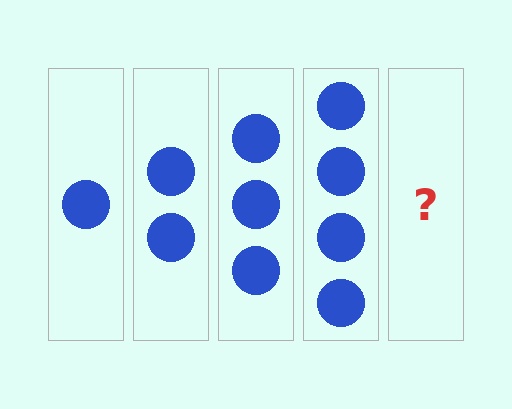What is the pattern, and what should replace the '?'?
The pattern is that each step adds one more circle. The '?' should be 5 circles.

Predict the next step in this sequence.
The next step is 5 circles.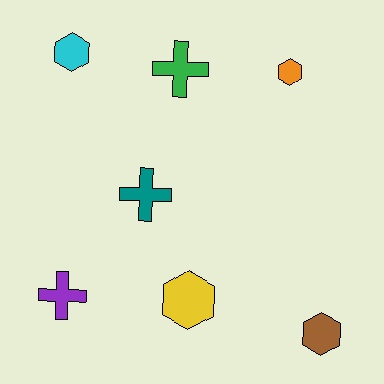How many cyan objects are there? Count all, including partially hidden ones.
There is 1 cyan object.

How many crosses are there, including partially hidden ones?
There are 3 crosses.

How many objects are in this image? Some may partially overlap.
There are 7 objects.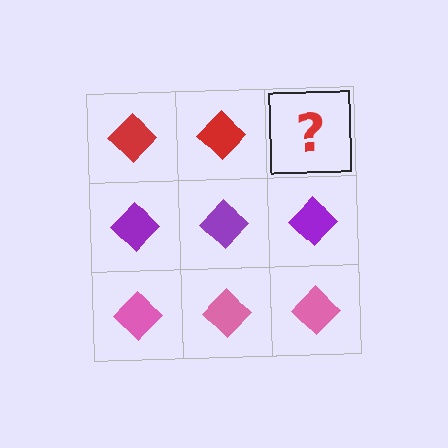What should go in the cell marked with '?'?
The missing cell should contain a red diamond.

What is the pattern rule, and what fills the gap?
The rule is that each row has a consistent color. The gap should be filled with a red diamond.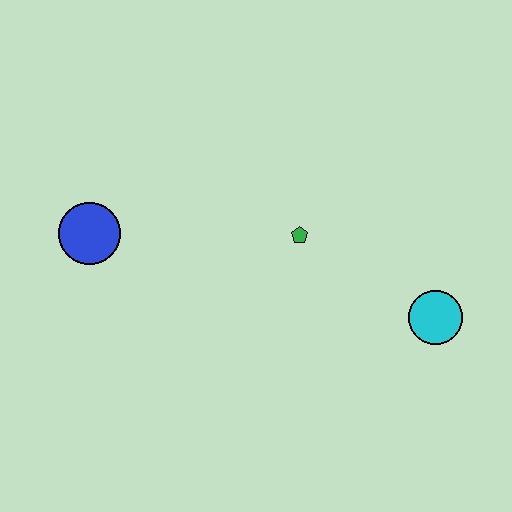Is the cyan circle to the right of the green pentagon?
Yes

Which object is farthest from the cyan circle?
The blue circle is farthest from the cyan circle.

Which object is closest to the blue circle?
The green pentagon is closest to the blue circle.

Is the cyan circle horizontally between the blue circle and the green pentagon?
No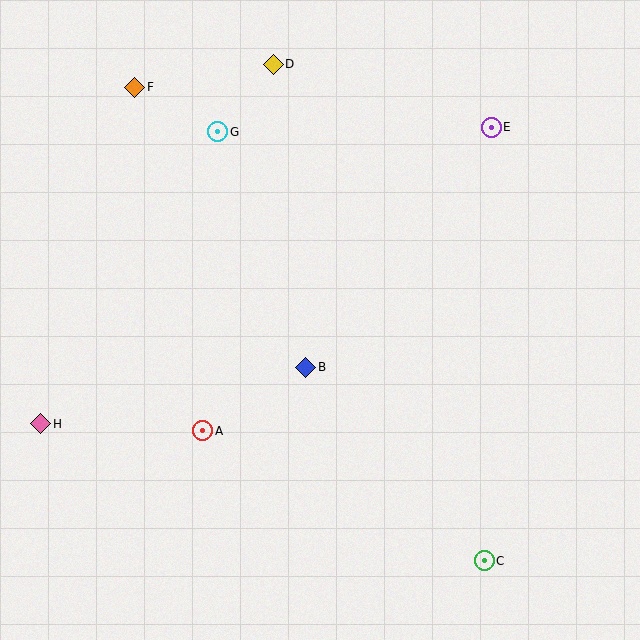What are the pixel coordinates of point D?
Point D is at (273, 64).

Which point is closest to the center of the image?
Point B at (305, 367) is closest to the center.